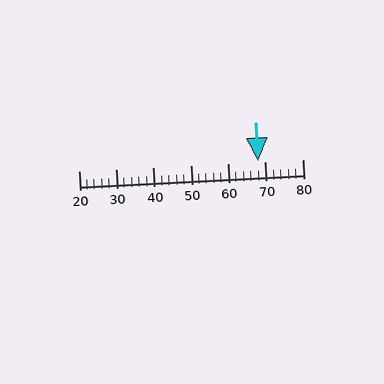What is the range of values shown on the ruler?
The ruler shows values from 20 to 80.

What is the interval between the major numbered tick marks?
The major tick marks are spaced 10 units apart.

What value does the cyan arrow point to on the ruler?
The cyan arrow points to approximately 68.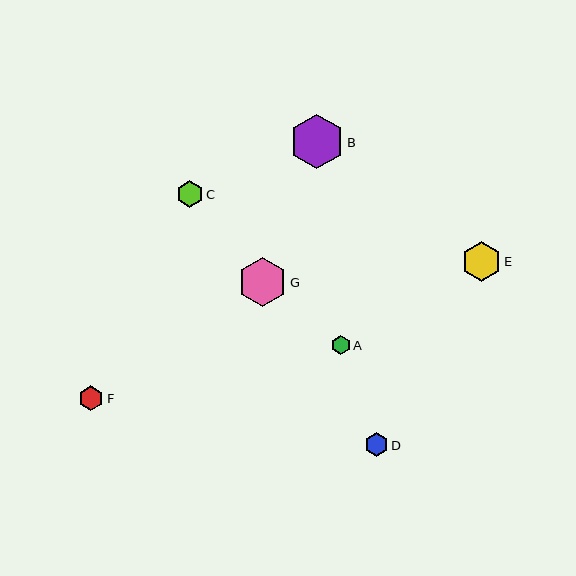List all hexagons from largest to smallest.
From largest to smallest: B, G, E, C, F, D, A.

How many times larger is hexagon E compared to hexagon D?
Hexagon E is approximately 1.7 times the size of hexagon D.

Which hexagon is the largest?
Hexagon B is the largest with a size of approximately 55 pixels.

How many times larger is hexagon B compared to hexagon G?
Hexagon B is approximately 1.1 times the size of hexagon G.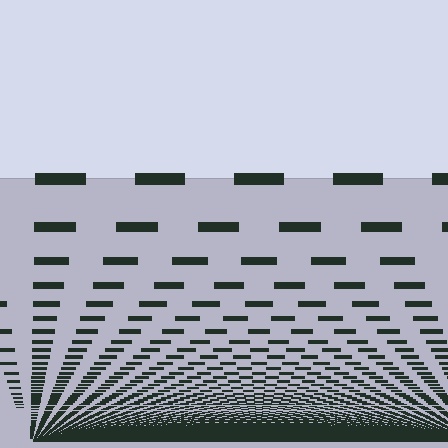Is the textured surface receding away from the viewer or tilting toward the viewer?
The surface appears to tilt toward the viewer. Texture elements get larger and sparser toward the top.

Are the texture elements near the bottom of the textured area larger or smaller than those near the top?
Smaller. The gradient is inverted — elements near the bottom are smaller and denser.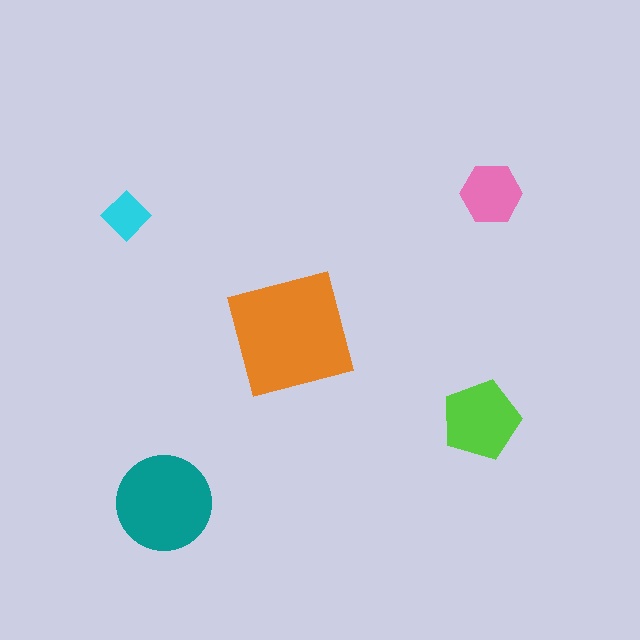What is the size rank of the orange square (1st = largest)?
1st.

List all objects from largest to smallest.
The orange square, the teal circle, the lime pentagon, the pink hexagon, the cyan diamond.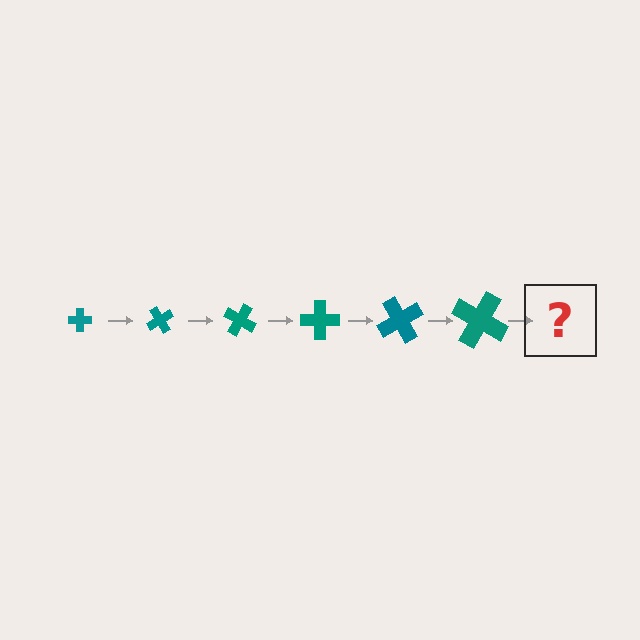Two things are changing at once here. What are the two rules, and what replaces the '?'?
The two rules are that the cross grows larger each step and it rotates 60 degrees each step. The '?' should be a cross, larger than the previous one and rotated 360 degrees from the start.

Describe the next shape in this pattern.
It should be a cross, larger than the previous one and rotated 360 degrees from the start.